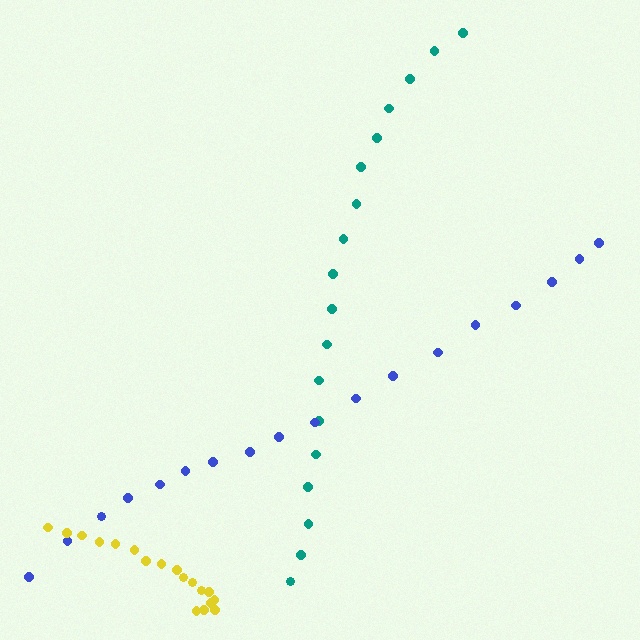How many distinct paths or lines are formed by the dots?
There are 3 distinct paths.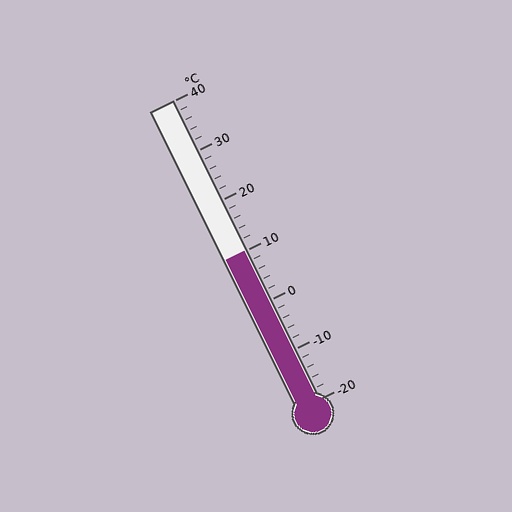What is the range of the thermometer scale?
The thermometer scale ranges from -20°C to 40°C.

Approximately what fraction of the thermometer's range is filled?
The thermometer is filled to approximately 50% of its range.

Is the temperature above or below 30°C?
The temperature is below 30°C.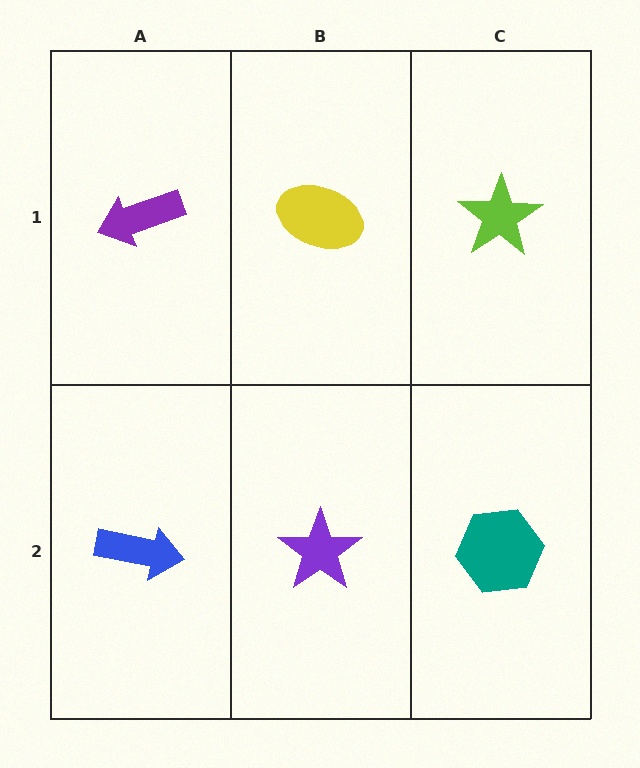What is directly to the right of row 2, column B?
A teal hexagon.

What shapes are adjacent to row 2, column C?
A lime star (row 1, column C), a purple star (row 2, column B).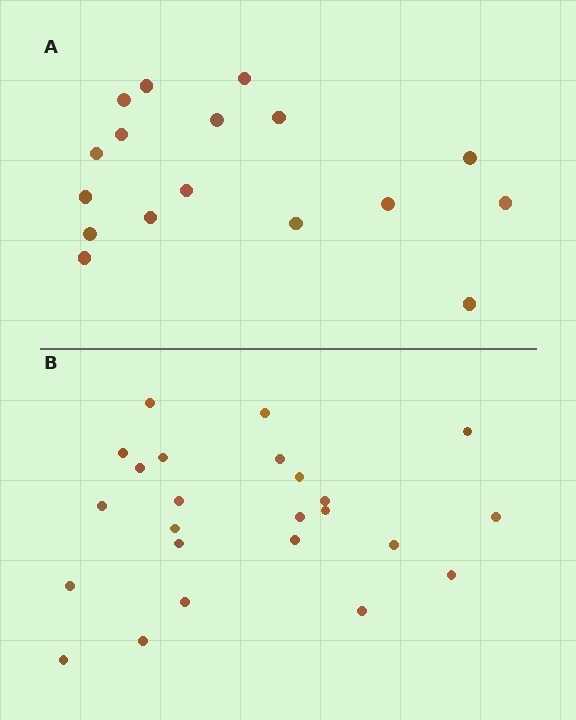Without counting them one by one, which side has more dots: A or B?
Region B (the bottom region) has more dots.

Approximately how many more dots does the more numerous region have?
Region B has roughly 8 or so more dots than region A.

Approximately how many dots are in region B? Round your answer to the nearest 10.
About 20 dots. (The exact count is 24, which rounds to 20.)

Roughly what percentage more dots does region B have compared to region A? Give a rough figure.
About 40% more.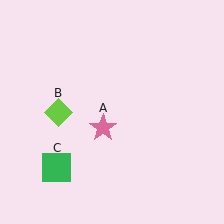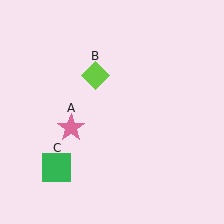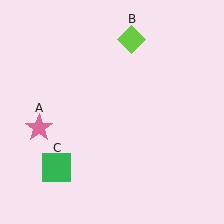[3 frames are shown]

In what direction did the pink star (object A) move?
The pink star (object A) moved left.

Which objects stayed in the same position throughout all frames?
Green square (object C) remained stationary.